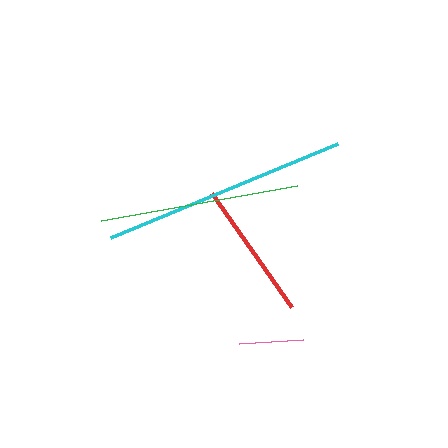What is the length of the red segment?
The red segment is approximately 139 pixels long.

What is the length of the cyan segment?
The cyan segment is approximately 246 pixels long.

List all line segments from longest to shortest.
From longest to shortest: cyan, green, red, pink.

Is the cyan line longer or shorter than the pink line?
The cyan line is longer than the pink line.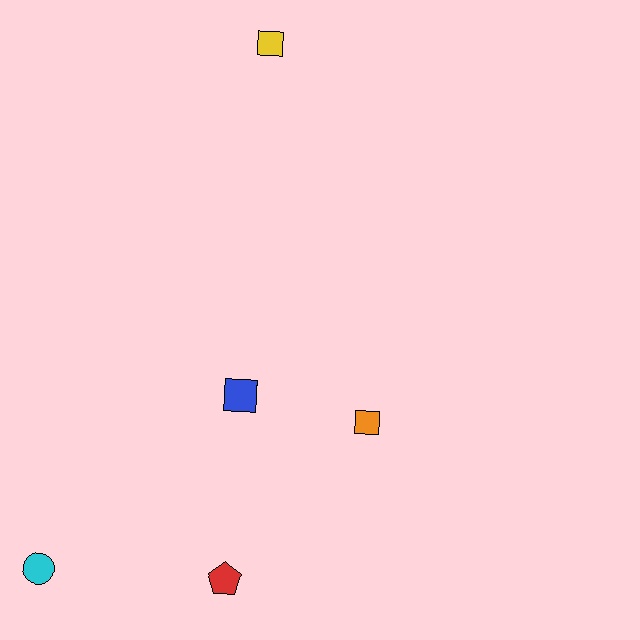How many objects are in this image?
There are 5 objects.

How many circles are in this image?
There is 1 circle.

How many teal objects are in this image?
There are no teal objects.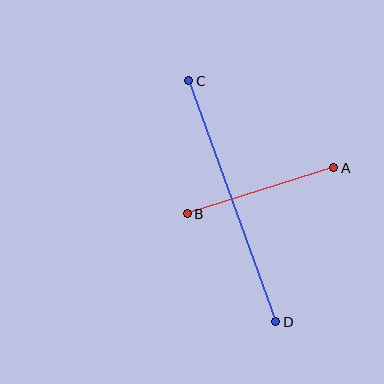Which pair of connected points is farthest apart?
Points C and D are farthest apart.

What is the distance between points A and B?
The distance is approximately 154 pixels.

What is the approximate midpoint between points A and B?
The midpoint is at approximately (260, 191) pixels.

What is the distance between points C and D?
The distance is approximately 257 pixels.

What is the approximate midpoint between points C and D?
The midpoint is at approximately (232, 201) pixels.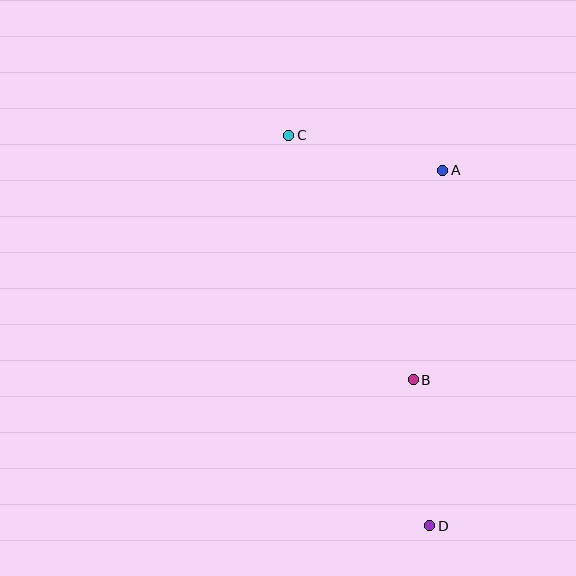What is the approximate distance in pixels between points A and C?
The distance between A and C is approximately 158 pixels.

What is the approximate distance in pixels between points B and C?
The distance between B and C is approximately 274 pixels.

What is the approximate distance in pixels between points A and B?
The distance between A and B is approximately 212 pixels.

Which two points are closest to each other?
Points B and D are closest to each other.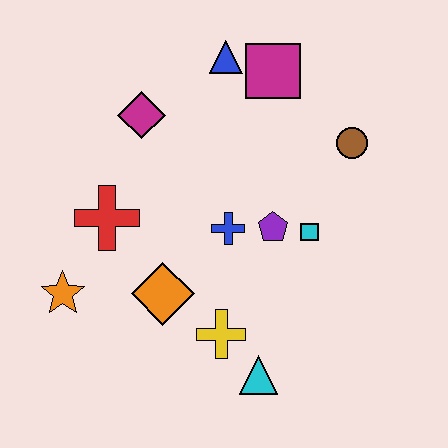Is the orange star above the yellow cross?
Yes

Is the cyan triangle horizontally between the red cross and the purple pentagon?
Yes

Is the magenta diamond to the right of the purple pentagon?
No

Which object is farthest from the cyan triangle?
The blue triangle is farthest from the cyan triangle.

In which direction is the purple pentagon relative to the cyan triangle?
The purple pentagon is above the cyan triangle.